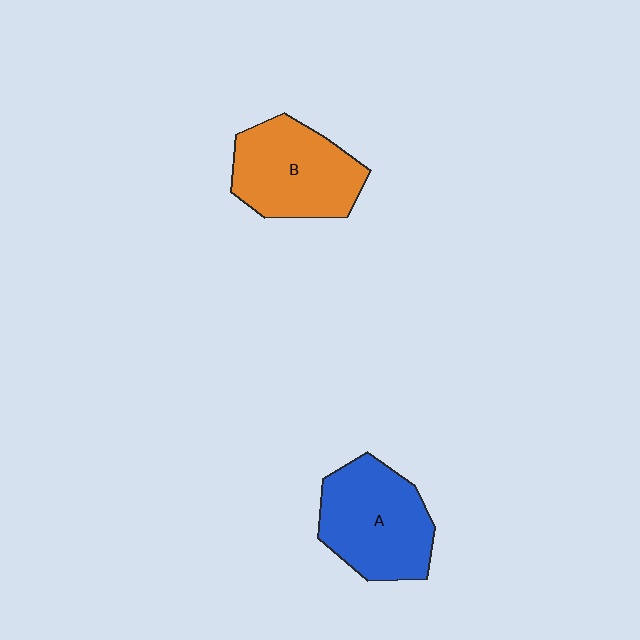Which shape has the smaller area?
Shape B (orange).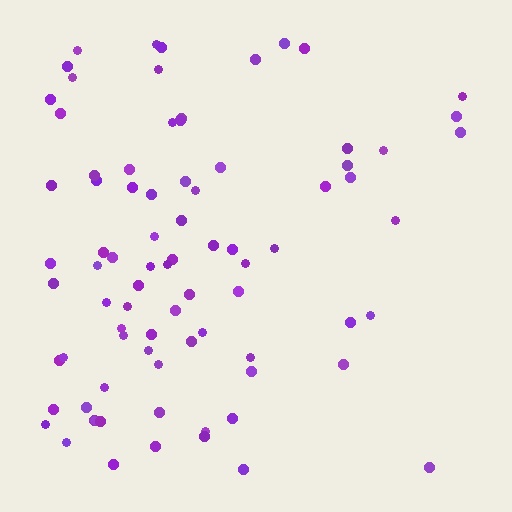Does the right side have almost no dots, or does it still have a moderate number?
Still a moderate number, just noticeably fewer than the left.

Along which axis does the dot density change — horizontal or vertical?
Horizontal.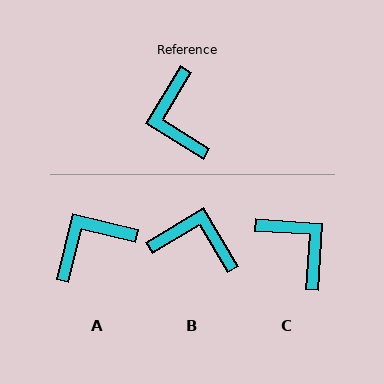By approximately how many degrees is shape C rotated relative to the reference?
Approximately 152 degrees clockwise.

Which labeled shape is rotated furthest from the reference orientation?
C, about 152 degrees away.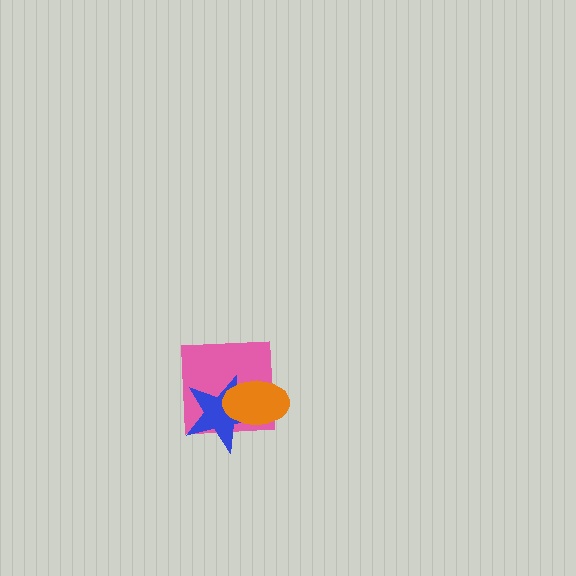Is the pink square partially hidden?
Yes, it is partially covered by another shape.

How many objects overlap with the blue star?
2 objects overlap with the blue star.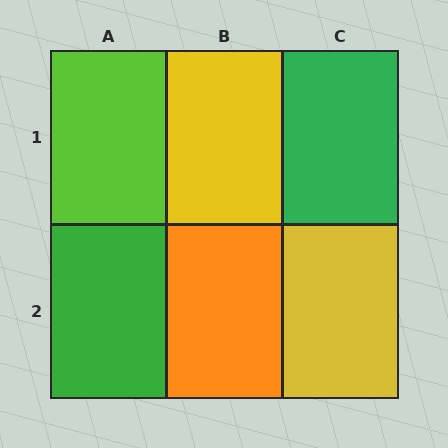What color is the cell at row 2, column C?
Yellow.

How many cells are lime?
1 cell is lime.